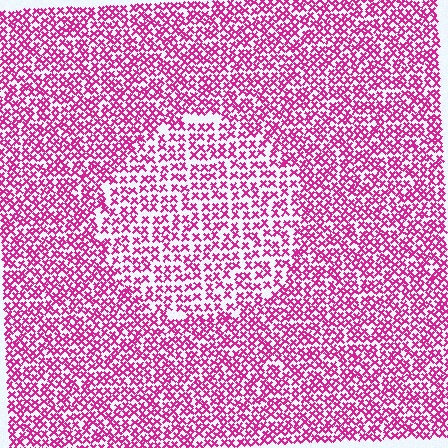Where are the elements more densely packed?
The elements are more densely packed outside the circle boundary.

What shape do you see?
I see a circle.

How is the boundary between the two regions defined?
The boundary is defined by a change in element density (approximately 1.5x ratio). All elements are the same color, size, and shape.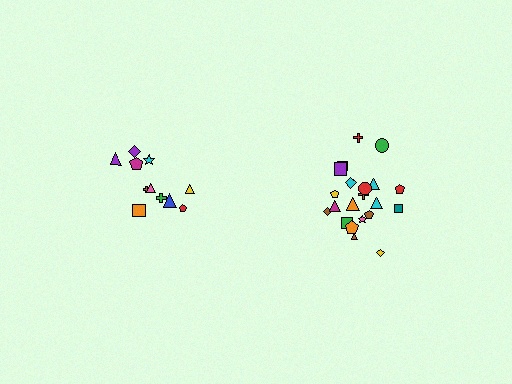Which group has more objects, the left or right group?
The right group.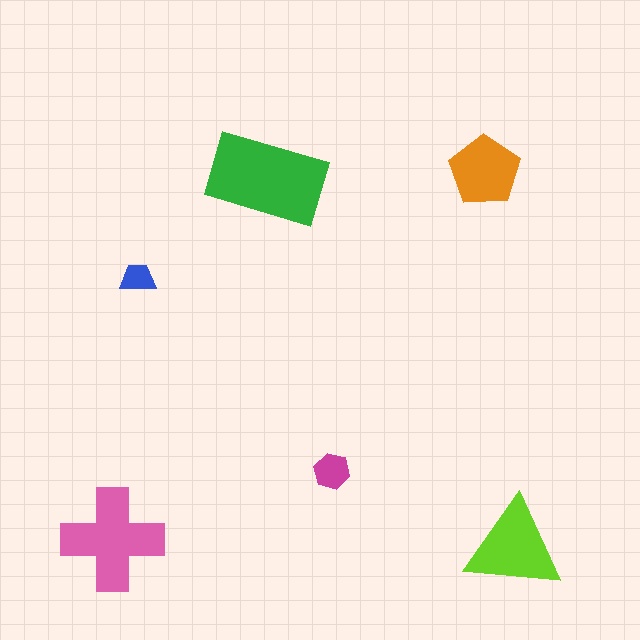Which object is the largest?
The green rectangle.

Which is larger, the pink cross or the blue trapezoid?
The pink cross.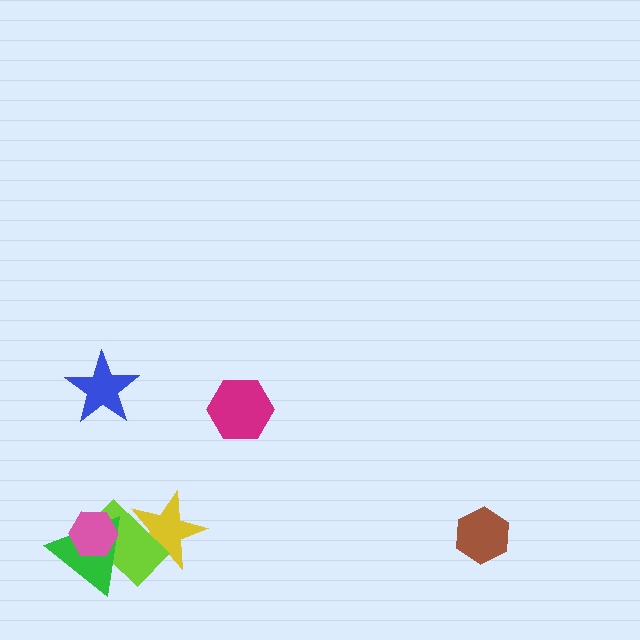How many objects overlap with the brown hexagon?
0 objects overlap with the brown hexagon.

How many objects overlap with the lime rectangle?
3 objects overlap with the lime rectangle.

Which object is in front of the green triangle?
The pink hexagon is in front of the green triangle.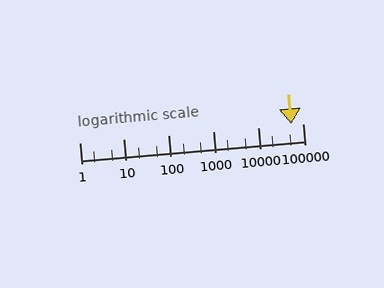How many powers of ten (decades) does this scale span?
The scale spans 5 decades, from 1 to 100000.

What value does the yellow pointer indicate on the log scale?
The pointer indicates approximately 55000.